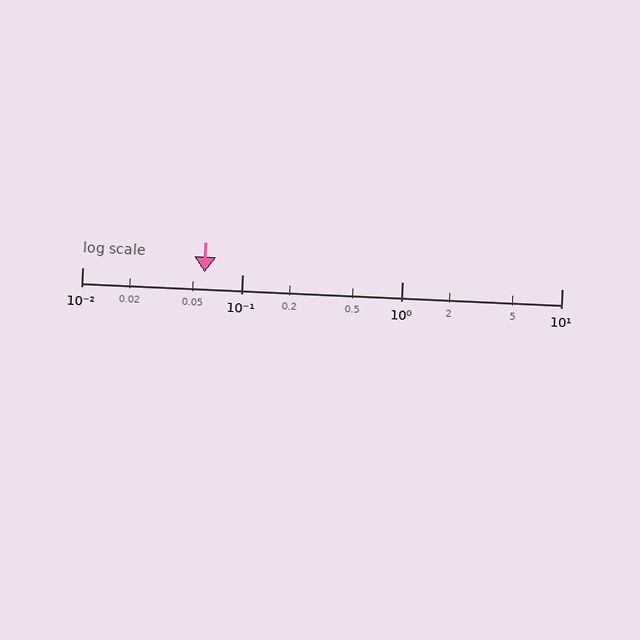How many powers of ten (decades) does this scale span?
The scale spans 3 decades, from 0.01 to 10.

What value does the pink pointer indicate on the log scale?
The pointer indicates approximately 0.058.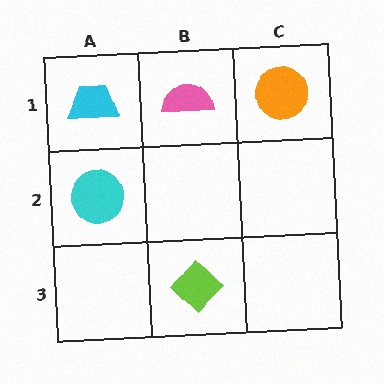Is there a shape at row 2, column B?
No, that cell is empty.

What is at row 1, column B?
A pink semicircle.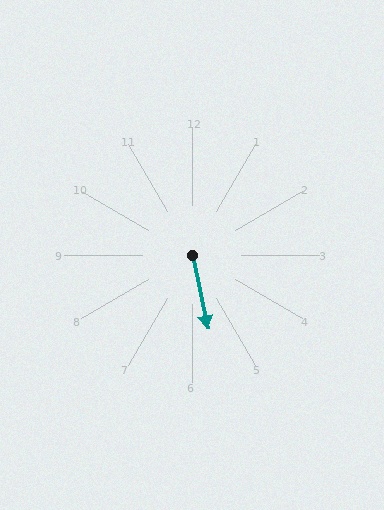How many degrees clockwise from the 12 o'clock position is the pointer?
Approximately 168 degrees.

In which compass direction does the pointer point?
South.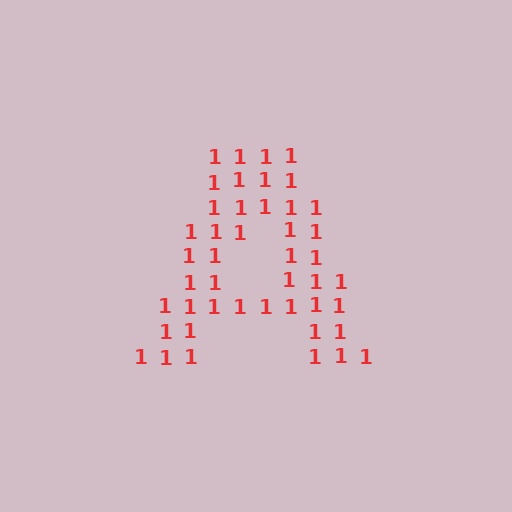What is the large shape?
The large shape is the letter A.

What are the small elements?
The small elements are digit 1's.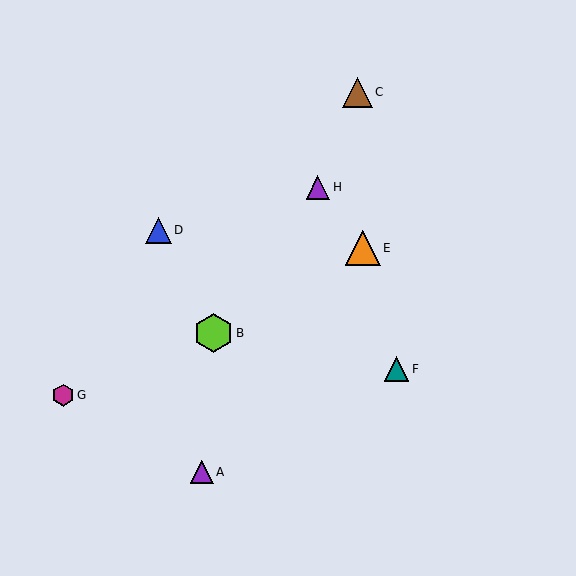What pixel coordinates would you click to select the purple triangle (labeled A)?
Click at (202, 472) to select the purple triangle A.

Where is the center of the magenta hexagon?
The center of the magenta hexagon is at (63, 395).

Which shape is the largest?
The lime hexagon (labeled B) is the largest.